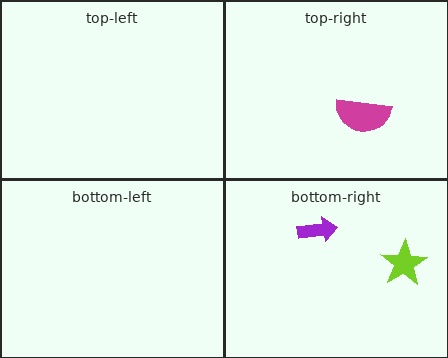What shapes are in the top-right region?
The magenta semicircle.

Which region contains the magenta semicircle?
The top-right region.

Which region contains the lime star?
The bottom-right region.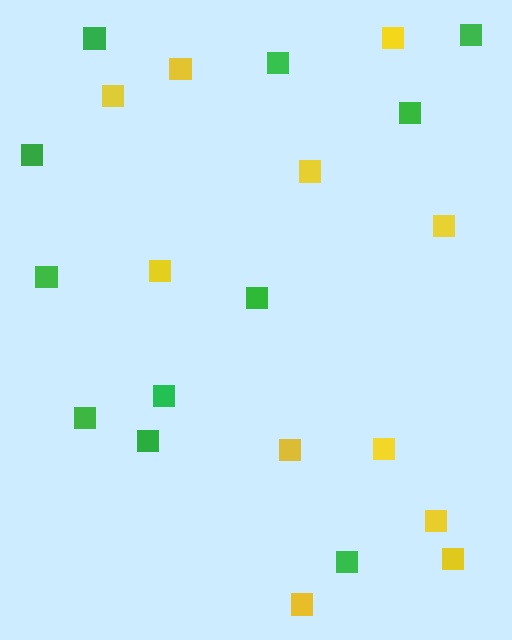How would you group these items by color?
There are 2 groups: one group of yellow squares (11) and one group of green squares (11).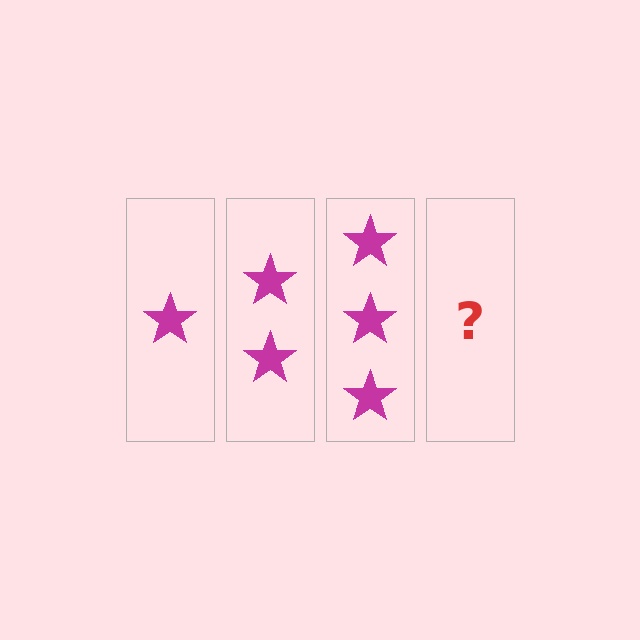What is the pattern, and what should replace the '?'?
The pattern is that each step adds one more star. The '?' should be 4 stars.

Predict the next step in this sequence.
The next step is 4 stars.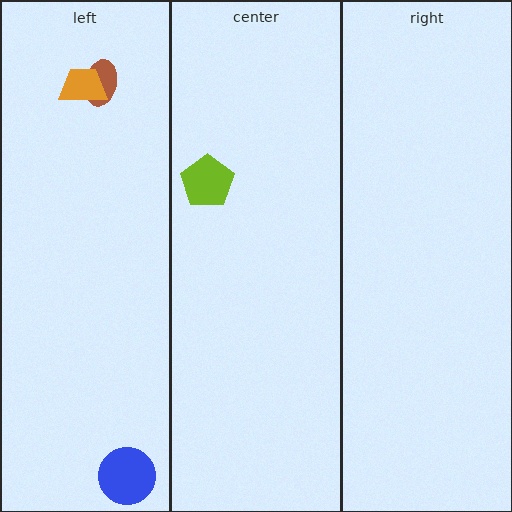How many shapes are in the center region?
1.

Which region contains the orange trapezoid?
The left region.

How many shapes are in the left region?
3.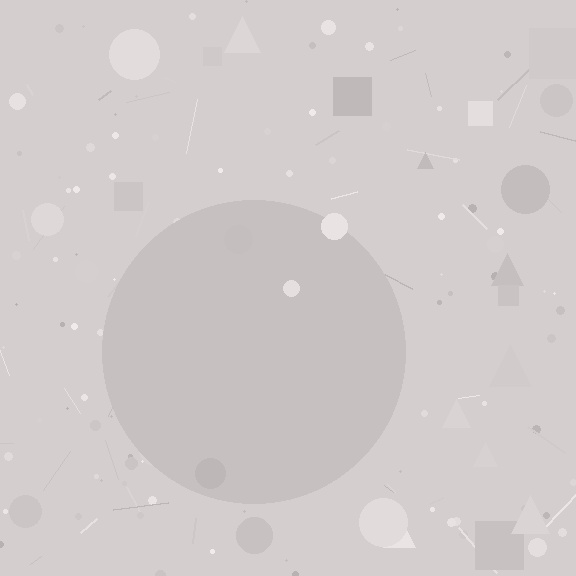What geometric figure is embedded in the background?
A circle is embedded in the background.